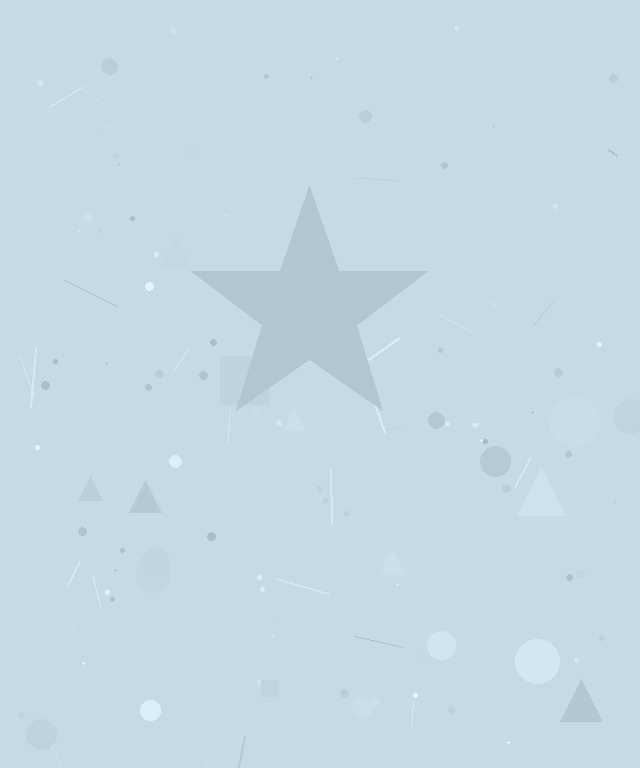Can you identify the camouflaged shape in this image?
The camouflaged shape is a star.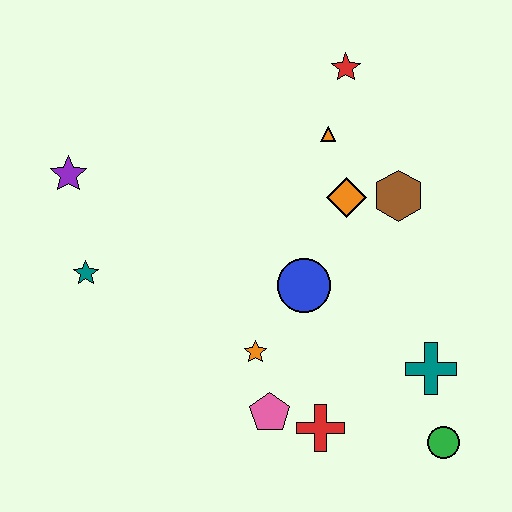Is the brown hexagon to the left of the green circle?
Yes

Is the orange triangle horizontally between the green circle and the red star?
No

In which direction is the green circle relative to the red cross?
The green circle is to the right of the red cross.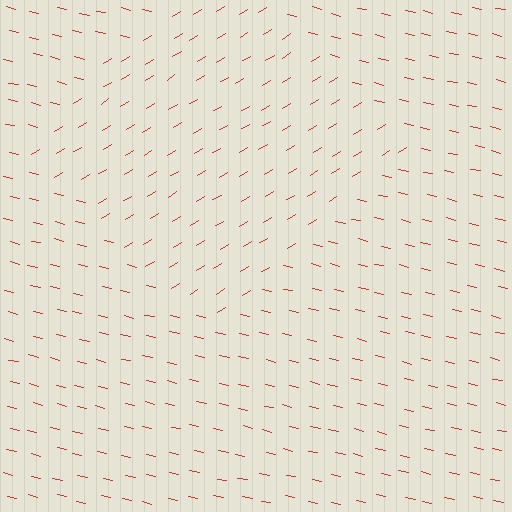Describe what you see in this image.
The image is filled with small red line segments. A diamond region in the image has lines oriented differently from the surrounding lines, creating a visible texture boundary.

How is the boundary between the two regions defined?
The boundary is defined purely by a change in line orientation (approximately 45 degrees difference). All lines are the same color and thickness.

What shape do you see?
I see a diamond.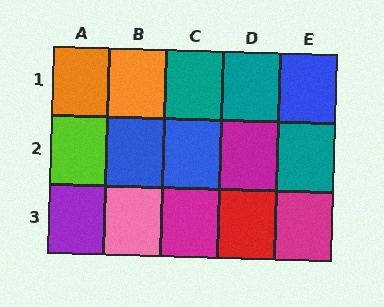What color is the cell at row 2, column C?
Blue.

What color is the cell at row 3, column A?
Purple.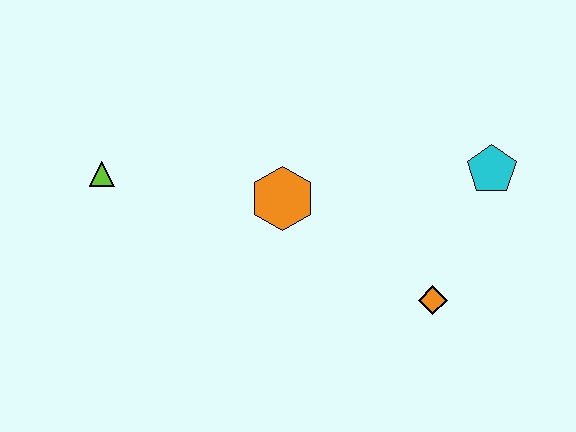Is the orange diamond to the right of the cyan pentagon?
No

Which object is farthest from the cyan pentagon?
The lime triangle is farthest from the cyan pentagon.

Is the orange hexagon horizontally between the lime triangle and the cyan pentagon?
Yes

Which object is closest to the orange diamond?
The cyan pentagon is closest to the orange diamond.